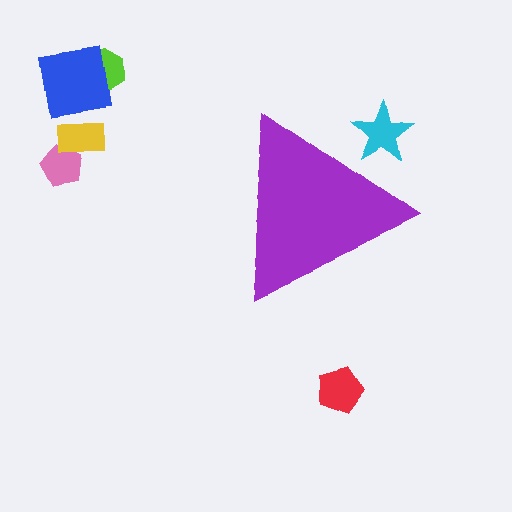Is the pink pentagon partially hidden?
No, the pink pentagon is fully visible.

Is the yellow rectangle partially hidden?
No, the yellow rectangle is fully visible.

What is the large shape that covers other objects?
A purple triangle.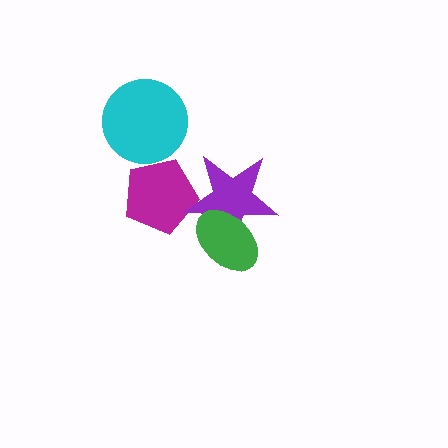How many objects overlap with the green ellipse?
1 object overlaps with the green ellipse.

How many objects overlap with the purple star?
2 objects overlap with the purple star.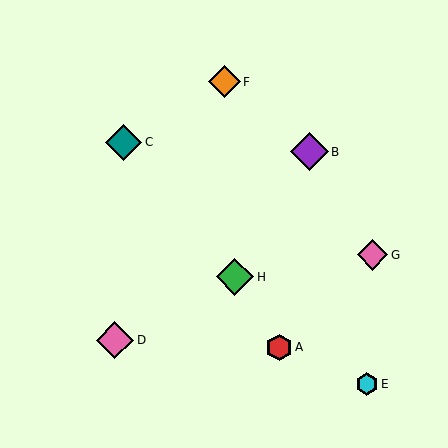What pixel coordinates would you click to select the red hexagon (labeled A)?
Click at (279, 347) to select the red hexagon A.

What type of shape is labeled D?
Shape D is a pink diamond.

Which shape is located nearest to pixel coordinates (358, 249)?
The pink diamond (labeled G) at (373, 255) is nearest to that location.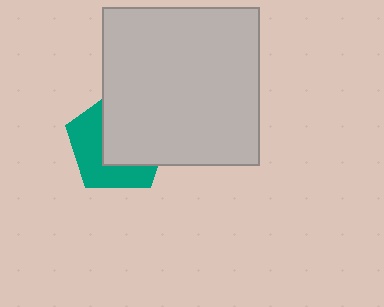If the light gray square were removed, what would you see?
You would see the complete teal pentagon.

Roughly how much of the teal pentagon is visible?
A small part of it is visible (roughly 44%).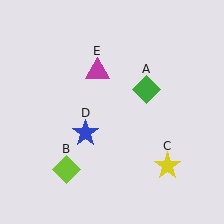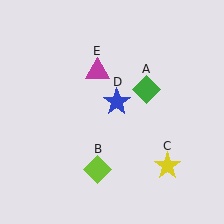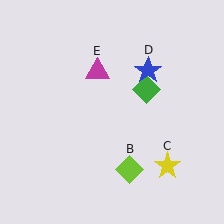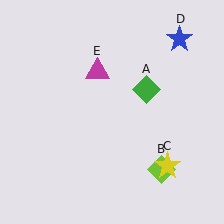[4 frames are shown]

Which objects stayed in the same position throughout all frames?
Green diamond (object A) and yellow star (object C) and magenta triangle (object E) remained stationary.